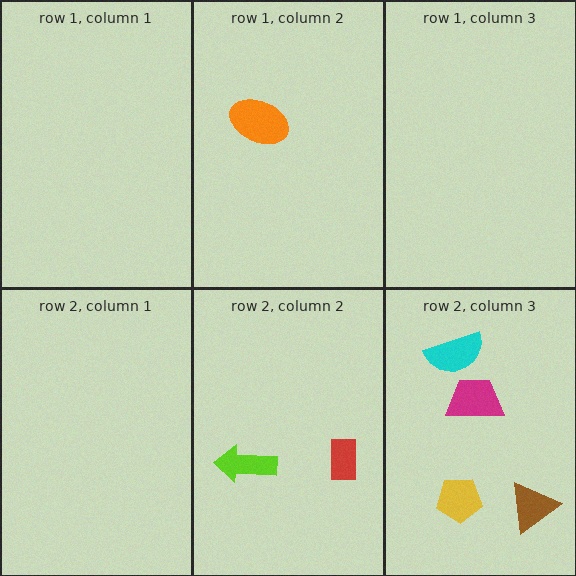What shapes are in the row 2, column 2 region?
The red rectangle, the lime arrow.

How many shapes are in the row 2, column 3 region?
4.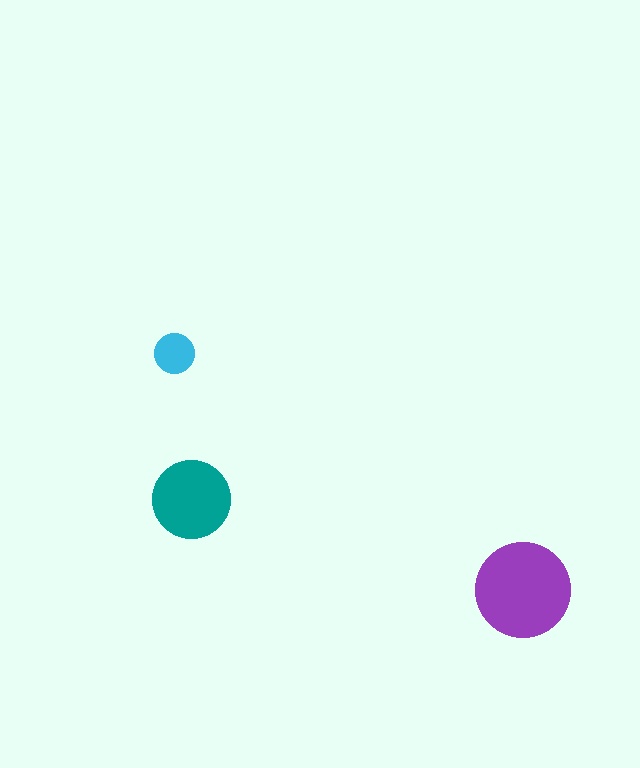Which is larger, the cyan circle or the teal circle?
The teal one.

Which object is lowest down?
The purple circle is bottommost.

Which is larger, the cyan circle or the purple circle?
The purple one.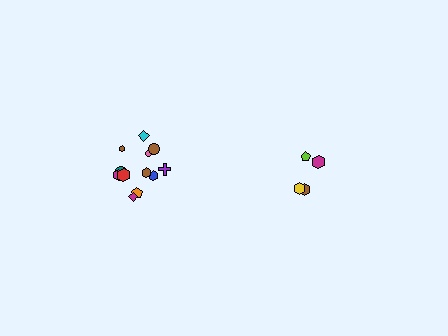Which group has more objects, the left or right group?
The left group.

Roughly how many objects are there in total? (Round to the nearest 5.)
Roughly 15 objects in total.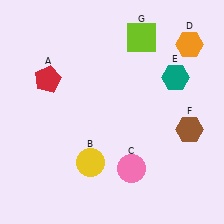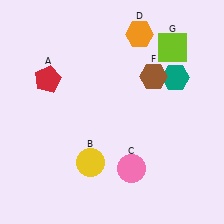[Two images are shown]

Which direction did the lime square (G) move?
The lime square (G) moved right.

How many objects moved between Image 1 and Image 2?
3 objects moved between the two images.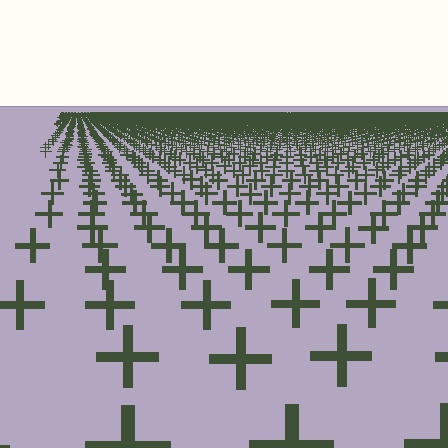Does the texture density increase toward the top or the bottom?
Density increases toward the top.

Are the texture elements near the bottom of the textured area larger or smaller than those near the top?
Larger. Near the bottom, elements are closer to the viewer and appear at a bigger on-screen size.